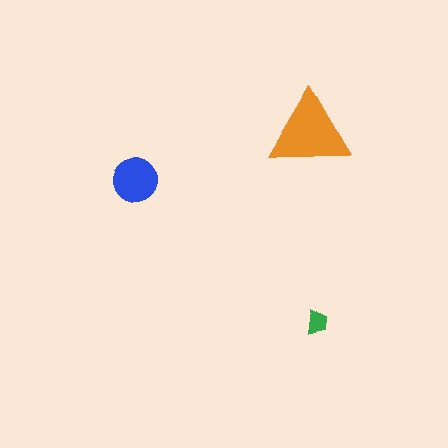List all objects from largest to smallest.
The orange triangle, the blue circle, the green trapezoid.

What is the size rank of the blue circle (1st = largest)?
2nd.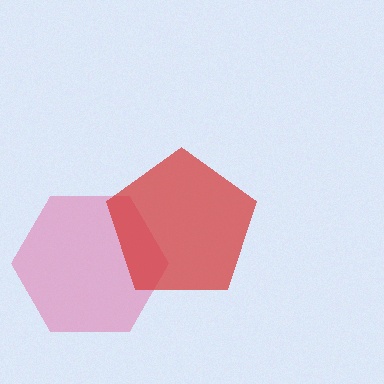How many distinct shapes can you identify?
There are 2 distinct shapes: a pink hexagon, a red pentagon.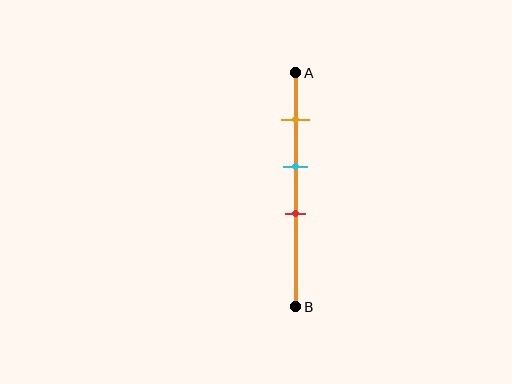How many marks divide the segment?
There are 3 marks dividing the segment.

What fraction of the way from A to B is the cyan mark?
The cyan mark is approximately 40% (0.4) of the way from A to B.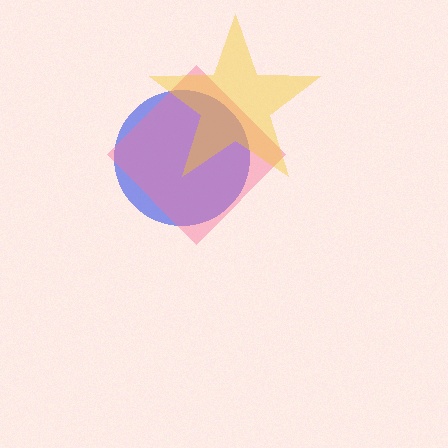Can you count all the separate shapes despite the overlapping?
Yes, there are 3 separate shapes.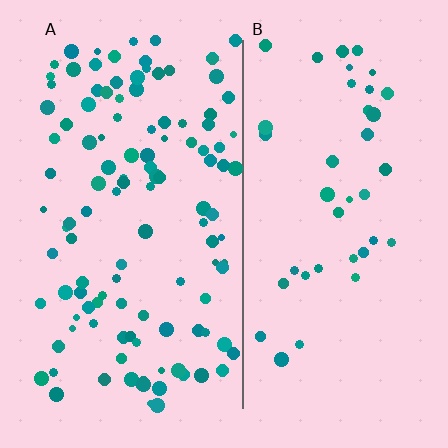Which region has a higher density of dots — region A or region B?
A (the left).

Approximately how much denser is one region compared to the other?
Approximately 2.9× — region A over region B.